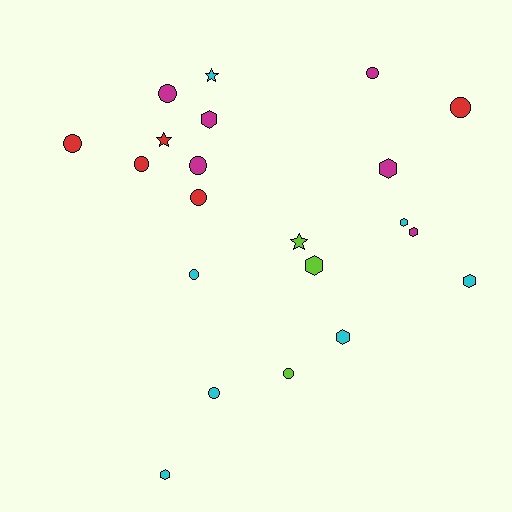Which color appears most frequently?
Cyan, with 7 objects.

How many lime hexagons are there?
There is 1 lime hexagon.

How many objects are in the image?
There are 21 objects.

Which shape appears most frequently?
Circle, with 10 objects.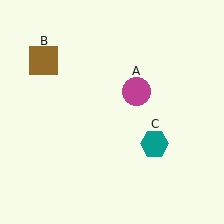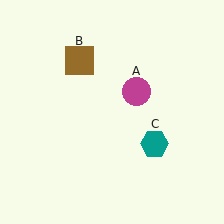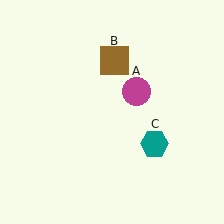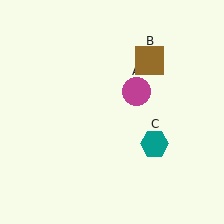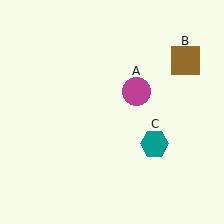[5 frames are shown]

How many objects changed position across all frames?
1 object changed position: brown square (object B).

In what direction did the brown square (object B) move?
The brown square (object B) moved right.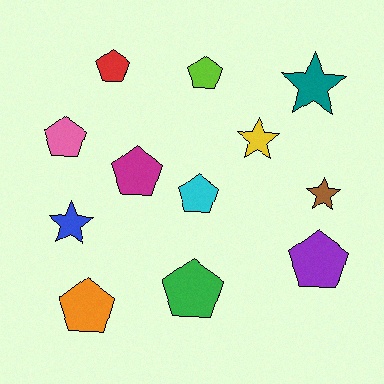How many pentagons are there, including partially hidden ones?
There are 8 pentagons.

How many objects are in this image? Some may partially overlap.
There are 12 objects.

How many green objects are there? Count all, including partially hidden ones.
There is 1 green object.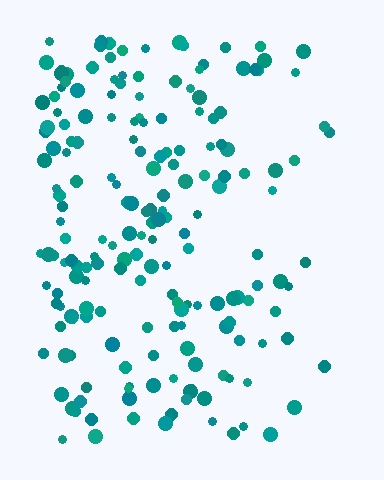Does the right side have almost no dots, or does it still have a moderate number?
Still a moderate number, just noticeably fewer than the left.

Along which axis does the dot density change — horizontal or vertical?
Horizontal.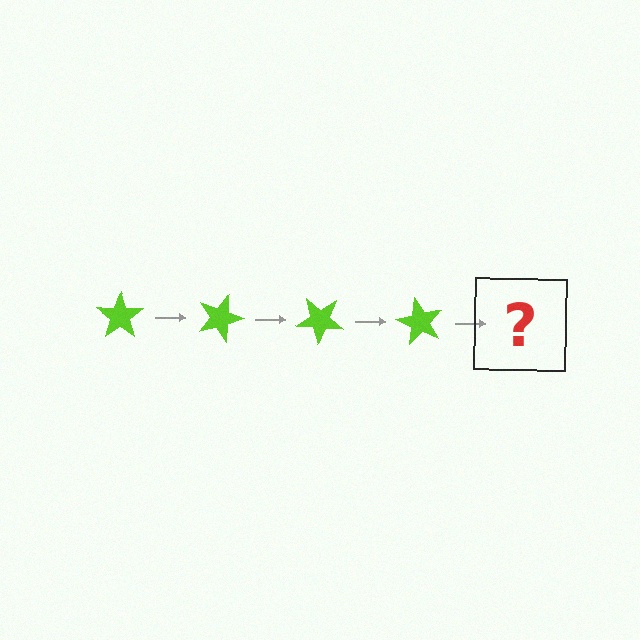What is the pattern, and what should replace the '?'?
The pattern is that the star rotates 20 degrees each step. The '?' should be a lime star rotated 80 degrees.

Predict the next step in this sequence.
The next step is a lime star rotated 80 degrees.